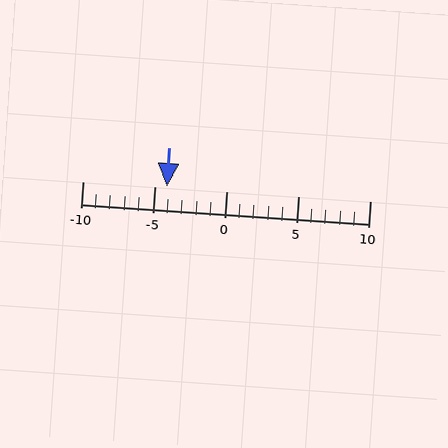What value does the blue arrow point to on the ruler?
The blue arrow points to approximately -4.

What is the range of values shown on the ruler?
The ruler shows values from -10 to 10.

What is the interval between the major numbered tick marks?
The major tick marks are spaced 5 units apart.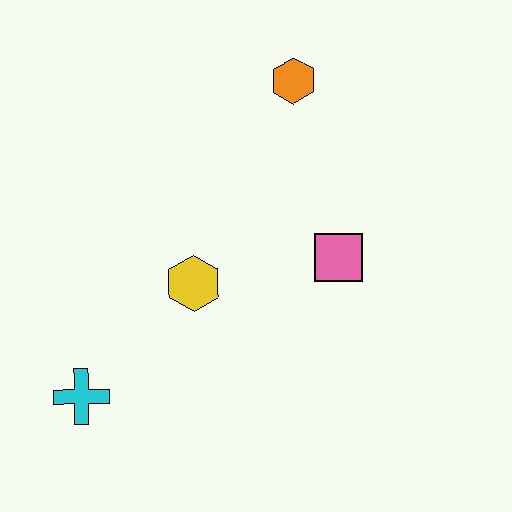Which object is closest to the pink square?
The yellow hexagon is closest to the pink square.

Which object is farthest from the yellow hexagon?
The orange hexagon is farthest from the yellow hexagon.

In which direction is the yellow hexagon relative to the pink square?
The yellow hexagon is to the left of the pink square.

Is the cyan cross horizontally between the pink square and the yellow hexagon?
No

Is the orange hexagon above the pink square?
Yes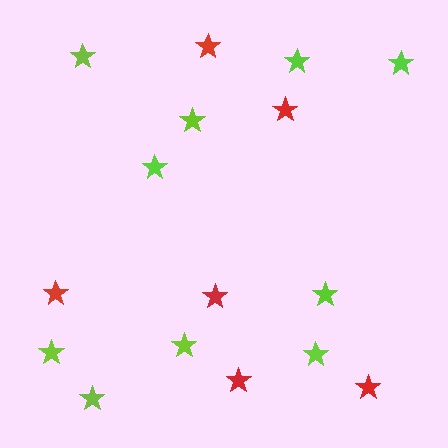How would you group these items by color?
There are 2 groups: one group of lime stars (10) and one group of red stars (6).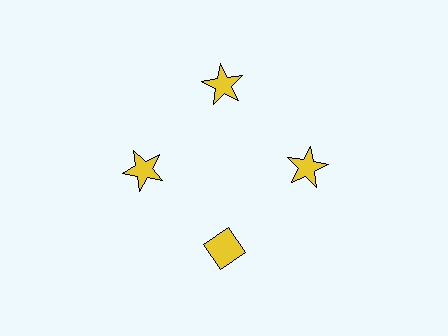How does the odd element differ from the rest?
It has a different shape: diamond instead of star.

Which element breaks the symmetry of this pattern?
The yellow diamond at roughly the 6 o'clock position breaks the symmetry. All other shapes are yellow stars.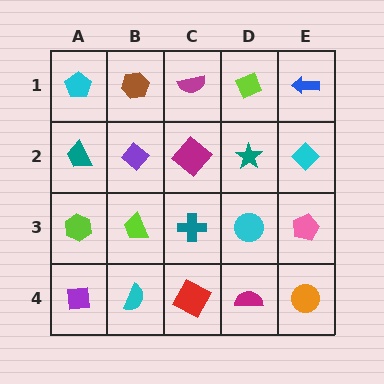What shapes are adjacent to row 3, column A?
A teal trapezoid (row 2, column A), a purple square (row 4, column A), a lime trapezoid (row 3, column B).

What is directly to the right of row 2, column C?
A teal star.